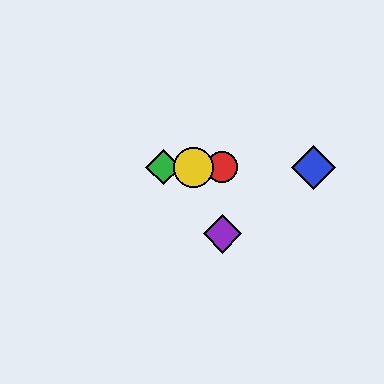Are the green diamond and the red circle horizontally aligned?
Yes, both are at y≈167.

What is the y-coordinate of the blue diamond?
The blue diamond is at y≈167.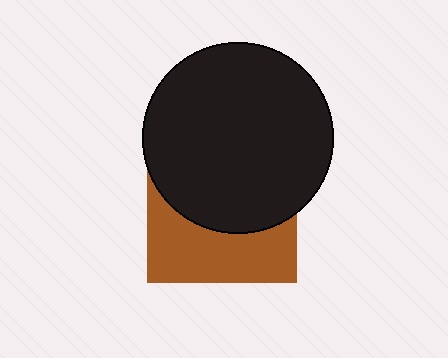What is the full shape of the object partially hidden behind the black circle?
The partially hidden object is a brown square.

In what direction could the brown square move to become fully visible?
The brown square could move down. That would shift it out from behind the black circle entirely.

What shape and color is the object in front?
The object in front is a black circle.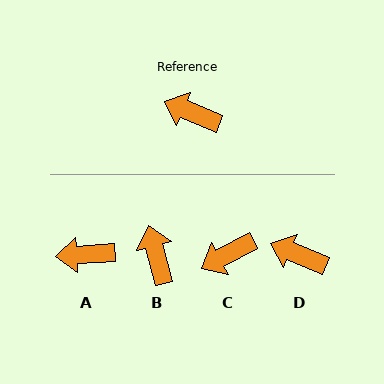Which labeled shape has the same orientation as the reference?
D.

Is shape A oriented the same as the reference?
No, it is off by about 26 degrees.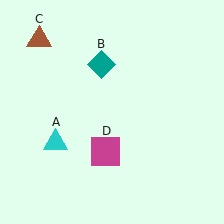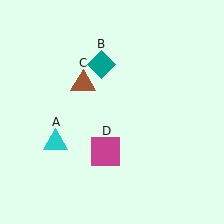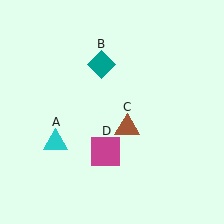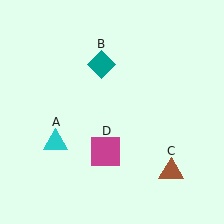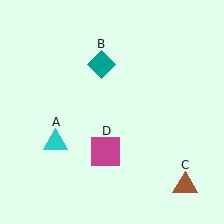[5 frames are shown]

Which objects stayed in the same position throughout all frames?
Cyan triangle (object A) and teal diamond (object B) and magenta square (object D) remained stationary.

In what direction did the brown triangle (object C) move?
The brown triangle (object C) moved down and to the right.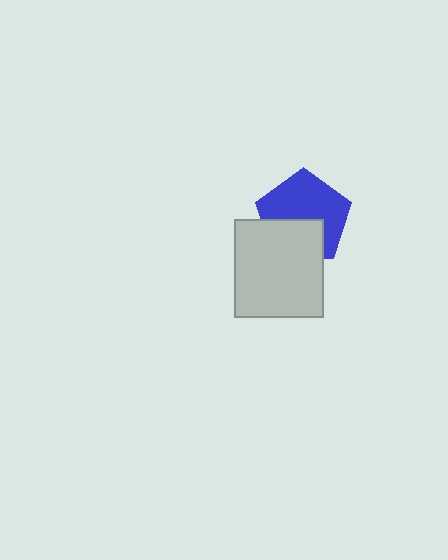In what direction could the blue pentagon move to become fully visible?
The blue pentagon could move up. That would shift it out from behind the light gray rectangle entirely.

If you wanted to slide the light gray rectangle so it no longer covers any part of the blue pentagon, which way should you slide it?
Slide it down — that is the most direct way to separate the two shapes.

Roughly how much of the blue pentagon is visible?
About half of it is visible (roughly 64%).